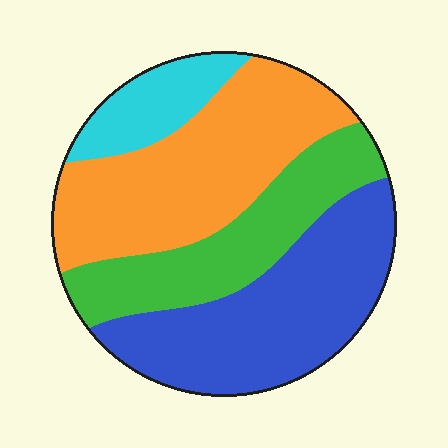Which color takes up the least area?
Cyan, at roughly 10%.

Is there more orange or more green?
Orange.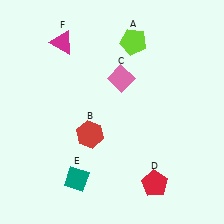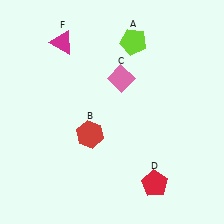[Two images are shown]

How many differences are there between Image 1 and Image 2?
There is 1 difference between the two images.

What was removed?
The teal diamond (E) was removed in Image 2.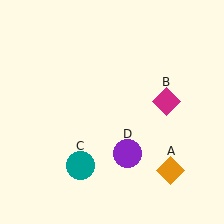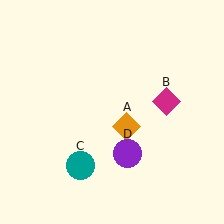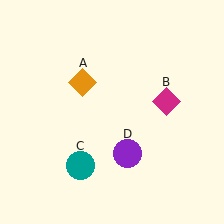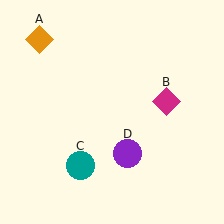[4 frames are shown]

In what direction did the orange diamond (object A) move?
The orange diamond (object A) moved up and to the left.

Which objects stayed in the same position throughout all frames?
Magenta diamond (object B) and teal circle (object C) and purple circle (object D) remained stationary.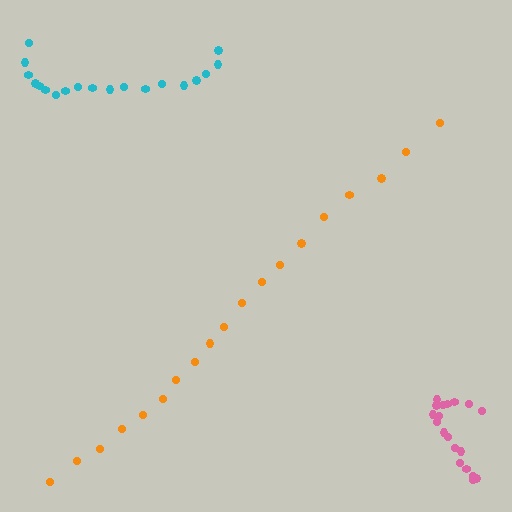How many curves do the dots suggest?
There are 3 distinct paths.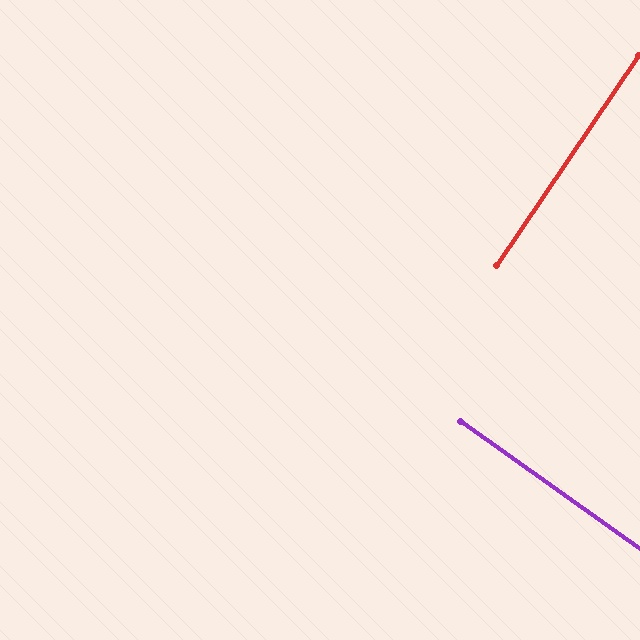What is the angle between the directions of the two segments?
Approximately 89 degrees.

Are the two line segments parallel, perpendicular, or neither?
Perpendicular — they meet at approximately 89°.